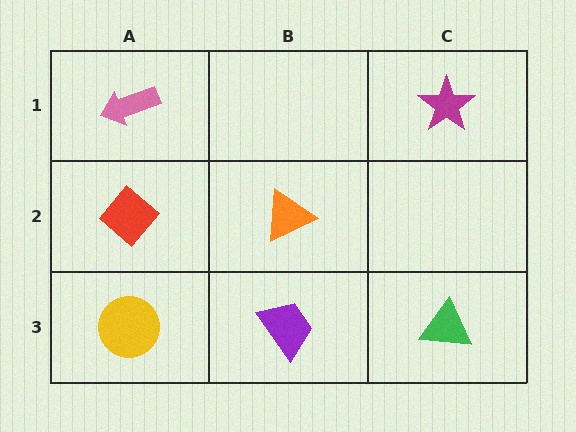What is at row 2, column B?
An orange triangle.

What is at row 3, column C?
A green triangle.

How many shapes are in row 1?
2 shapes.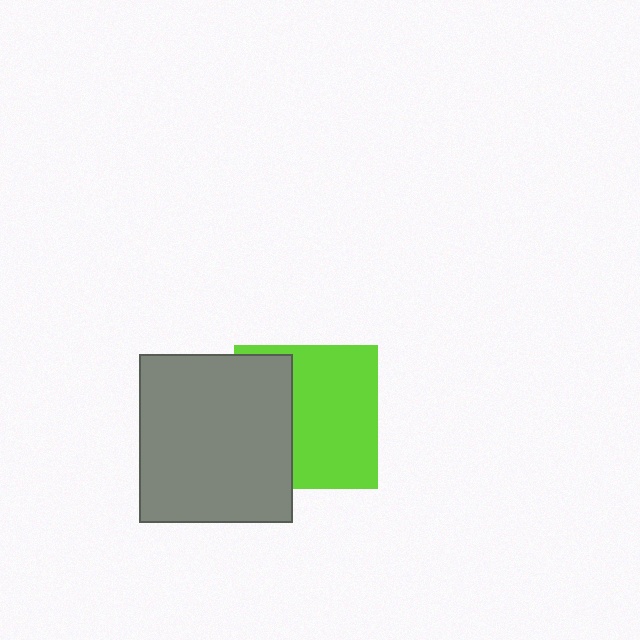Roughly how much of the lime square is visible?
About half of it is visible (roughly 61%).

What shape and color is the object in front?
The object in front is a gray rectangle.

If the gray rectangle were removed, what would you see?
You would see the complete lime square.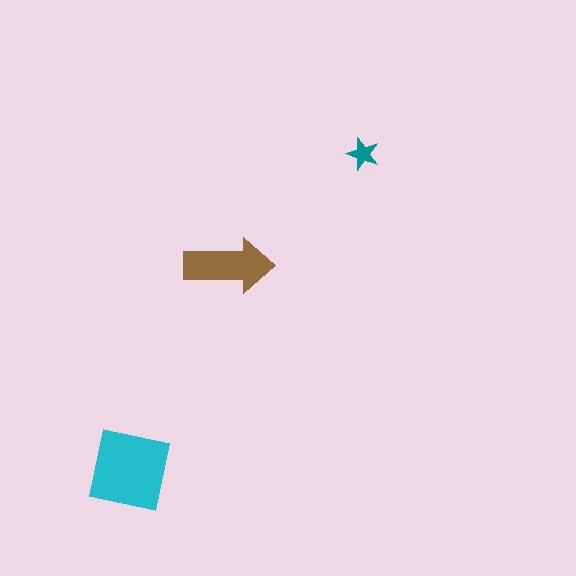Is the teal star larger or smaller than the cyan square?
Smaller.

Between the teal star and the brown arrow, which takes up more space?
The brown arrow.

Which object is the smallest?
The teal star.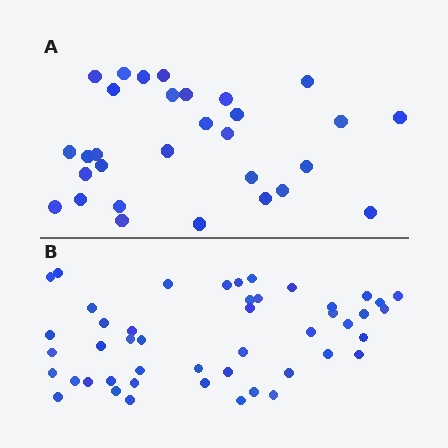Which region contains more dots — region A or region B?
Region B (the bottom region) has more dots.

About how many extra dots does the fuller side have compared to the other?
Region B has approximately 15 more dots than region A.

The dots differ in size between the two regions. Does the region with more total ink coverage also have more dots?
No. Region A has more total ink coverage because its dots are larger, but region B actually contains more individual dots. Total area can be misleading — the number of items is what matters here.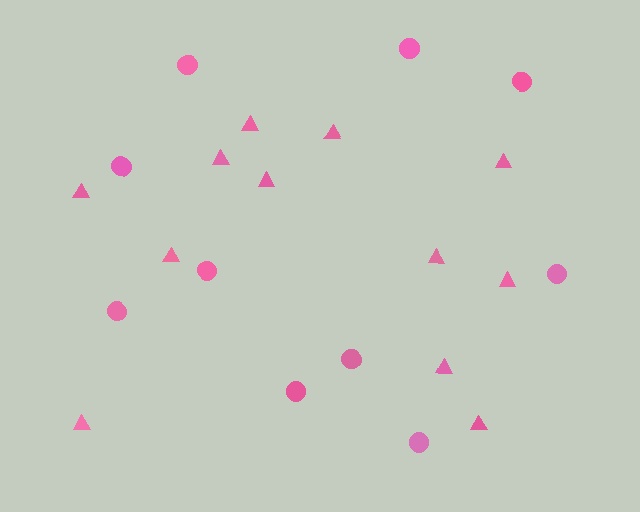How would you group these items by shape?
There are 2 groups: one group of circles (10) and one group of triangles (12).